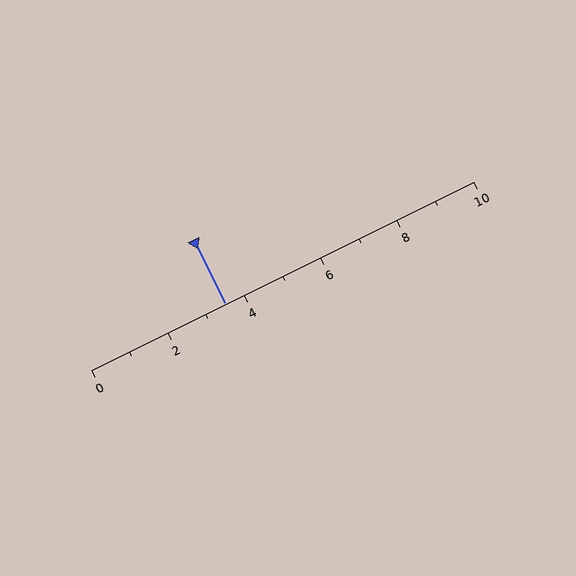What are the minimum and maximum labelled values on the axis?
The axis runs from 0 to 10.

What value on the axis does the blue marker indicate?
The marker indicates approximately 3.5.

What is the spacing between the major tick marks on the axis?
The major ticks are spaced 2 apart.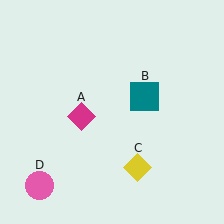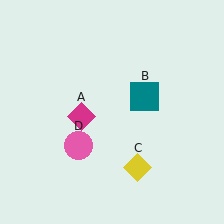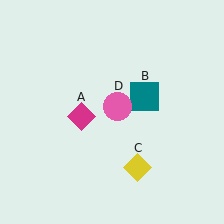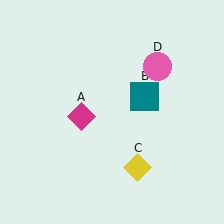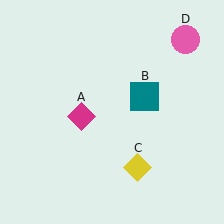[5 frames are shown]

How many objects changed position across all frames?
1 object changed position: pink circle (object D).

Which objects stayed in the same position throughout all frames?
Magenta diamond (object A) and teal square (object B) and yellow diamond (object C) remained stationary.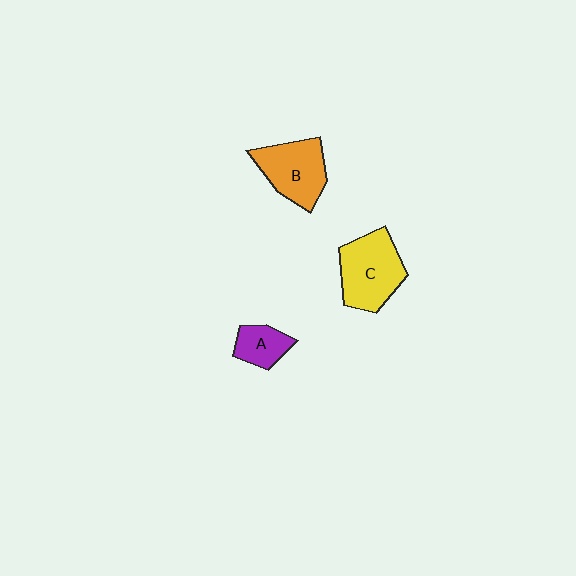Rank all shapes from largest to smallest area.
From largest to smallest: C (yellow), B (orange), A (purple).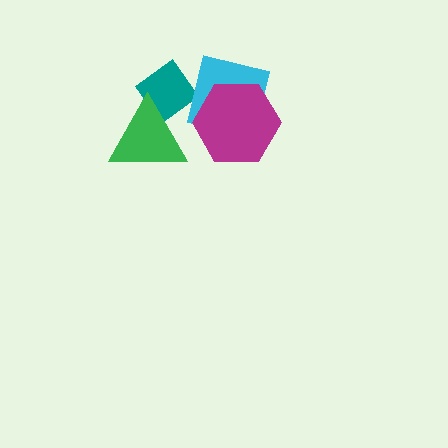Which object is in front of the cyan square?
The magenta hexagon is in front of the cyan square.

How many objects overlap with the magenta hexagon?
1 object overlaps with the magenta hexagon.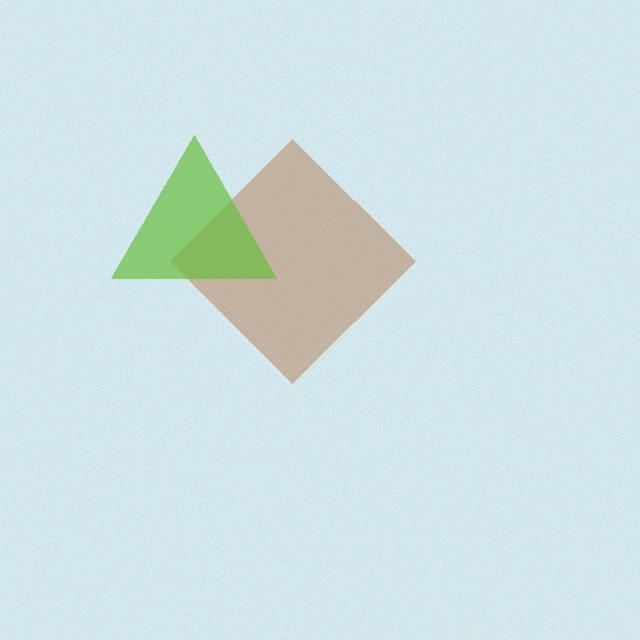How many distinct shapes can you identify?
There are 2 distinct shapes: a brown diamond, a lime triangle.